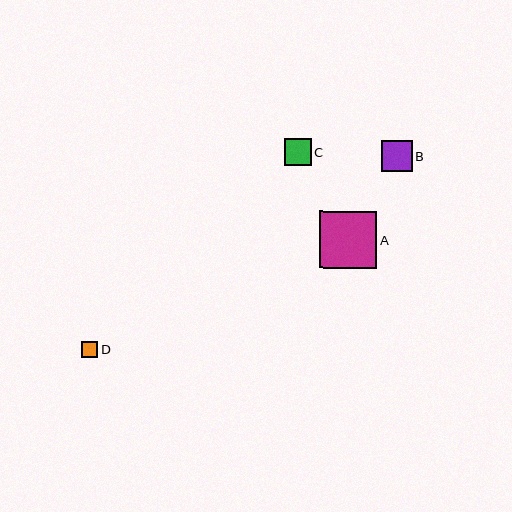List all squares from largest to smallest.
From largest to smallest: A, B, C, D.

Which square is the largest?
Square A is the largest with a size of approximately 57 pixels.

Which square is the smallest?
Square D is the smallest with a size of approximately 16 pixels.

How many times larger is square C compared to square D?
Square C is approximately 1.7 times the size of square D.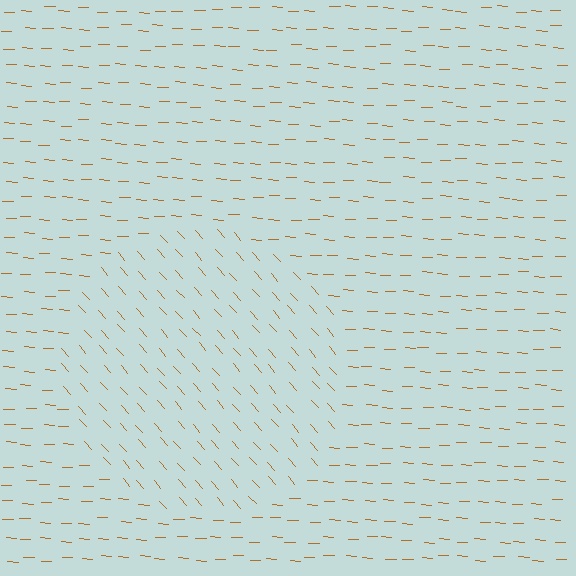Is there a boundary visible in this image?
Yes, there is a texture boundary formed by a change in line orientation.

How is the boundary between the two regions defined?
The boundary is defined purely by a change in line orientation (approximately 45 degrees difference). All lines are the same color and thickness.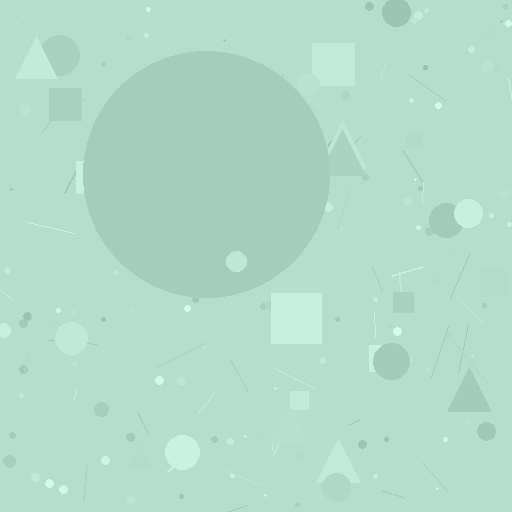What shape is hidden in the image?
A circle is hidden in the image.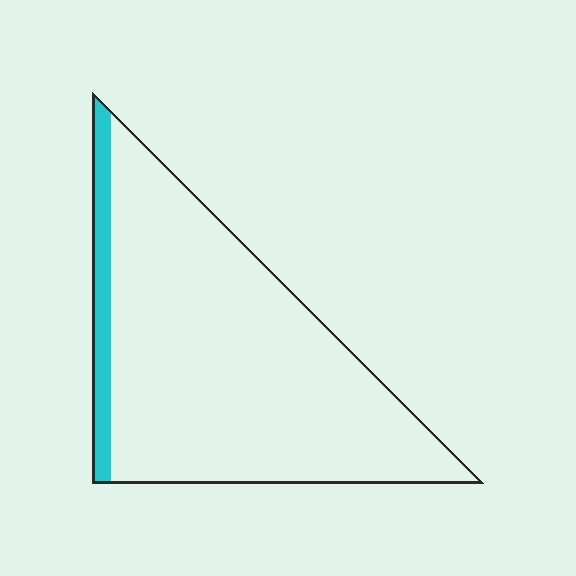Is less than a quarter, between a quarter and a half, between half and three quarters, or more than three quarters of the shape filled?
Less than a quarter.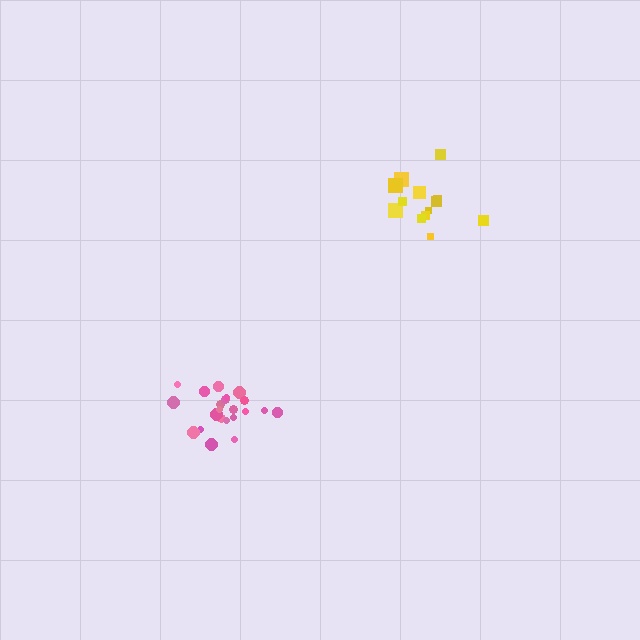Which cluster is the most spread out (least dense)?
Yellow.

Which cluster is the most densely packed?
Pink.